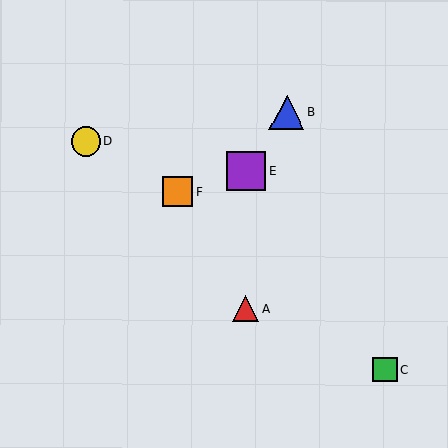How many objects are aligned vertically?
2 objects (A, E) are aligned vertically.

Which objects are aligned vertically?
Objects A, E are aligned vertically.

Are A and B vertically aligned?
No, A is at x≈245 and B is at x≈287.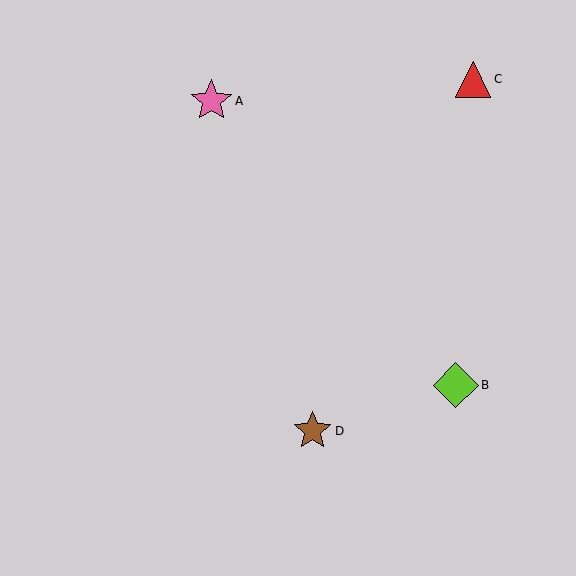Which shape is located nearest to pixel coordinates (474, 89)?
The red triangle (labeled C) at (473, 79) is nearest to that location.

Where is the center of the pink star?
The center of the pink star is at (211, 101).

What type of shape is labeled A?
Shape A is a pink star.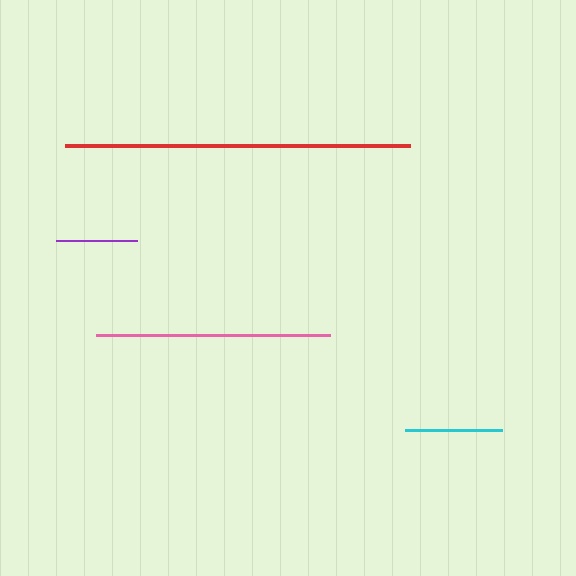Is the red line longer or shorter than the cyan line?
The red line is longer than the cyan line.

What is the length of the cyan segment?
The cyan segment is approximately 97 pixels long.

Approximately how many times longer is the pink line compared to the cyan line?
The pink line is approximately 2.4 times the length of the cyan line.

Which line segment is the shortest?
The purple line is the shortest at approximately 81 pixels.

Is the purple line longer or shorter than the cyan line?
The cyan line is longer than the purple line.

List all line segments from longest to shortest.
From longest to shortest: red, pink, cyan, purple.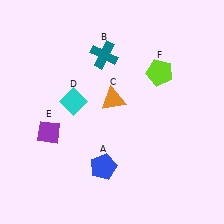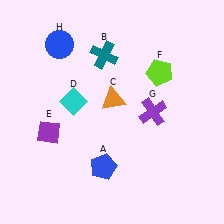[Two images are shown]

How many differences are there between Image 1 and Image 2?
There are 2 differences between the two images.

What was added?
A purple cross (G), a blue circle (H) were added in Image 2.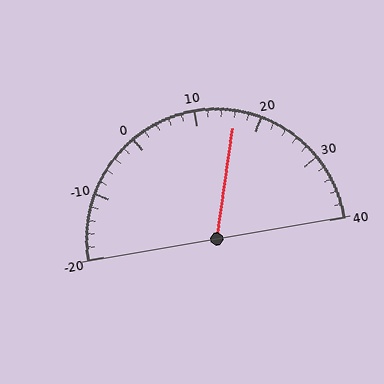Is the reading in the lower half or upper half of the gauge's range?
The reading is in the upper half of the range (-20 to 40).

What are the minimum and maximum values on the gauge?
The gauge ranges from -20 to 40.